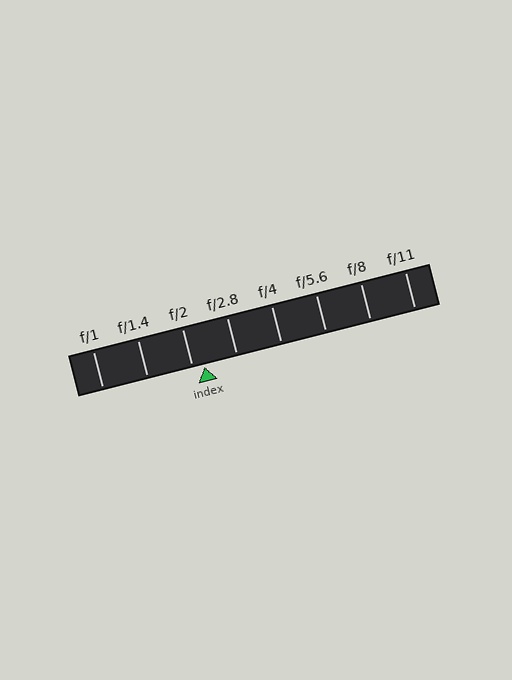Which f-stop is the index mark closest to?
The index mark is closest to f/2.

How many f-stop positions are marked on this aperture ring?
There are 8 f-stop positions marked.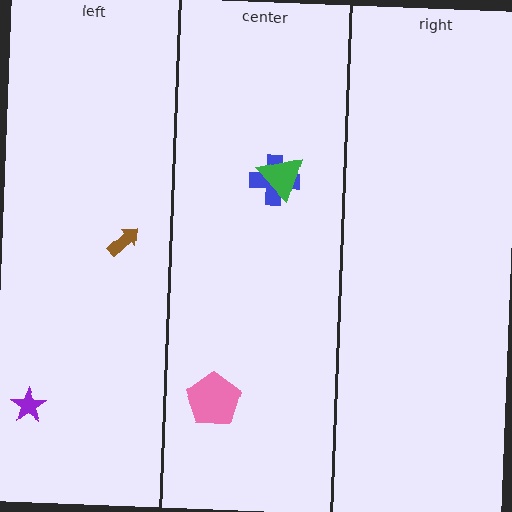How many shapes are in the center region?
3.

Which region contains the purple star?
The left region.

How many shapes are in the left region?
2.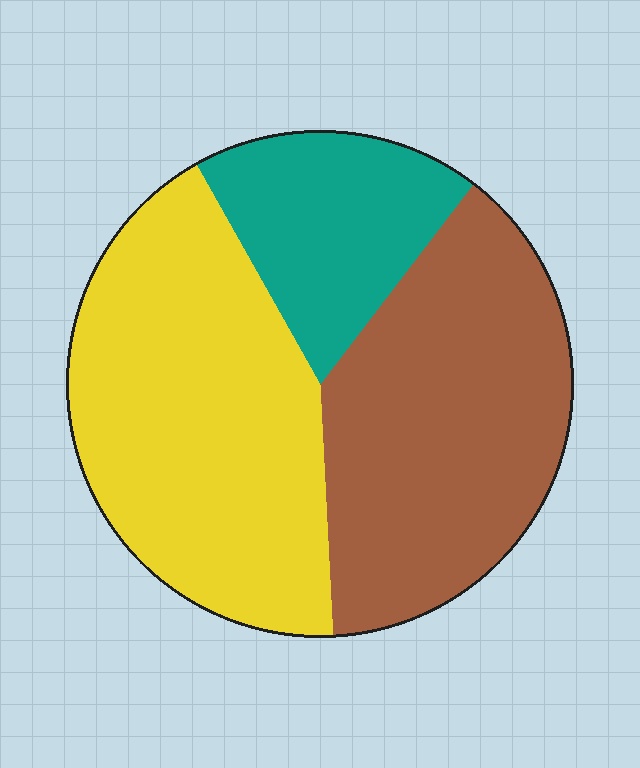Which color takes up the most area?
Yellow, at roughly 45%.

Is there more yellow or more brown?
Yellow.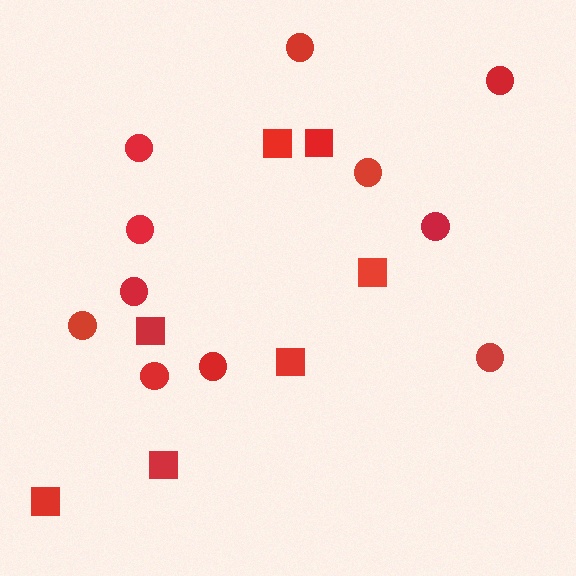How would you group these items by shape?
There are 2 groups: one group of squares (7) and one group of circles (11).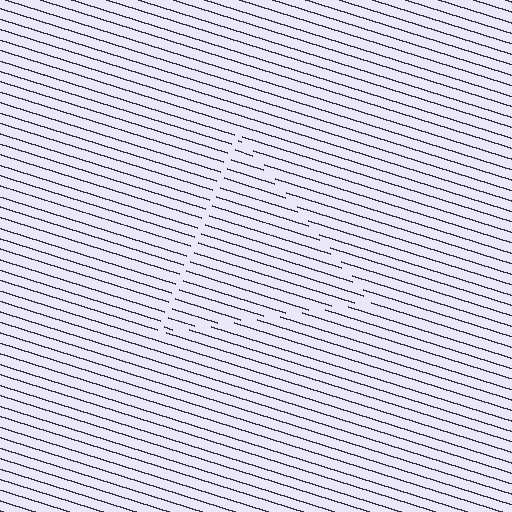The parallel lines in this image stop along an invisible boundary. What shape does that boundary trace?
An illusory triangle. The interior of the shape contains the same grating, shifted by half a period — the contour is defined by the phase discontinuity where line-ends from the inner and outer gratings abut.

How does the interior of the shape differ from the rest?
The interior of the shape contains the same grating, shifted by half a period — the contour is defined by the phase discontinuity where line-ends from the inner and outer gratings abut.